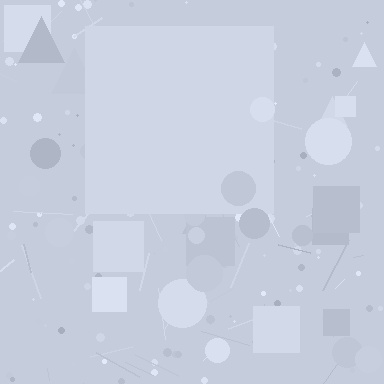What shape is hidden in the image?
A square is hidden in the image.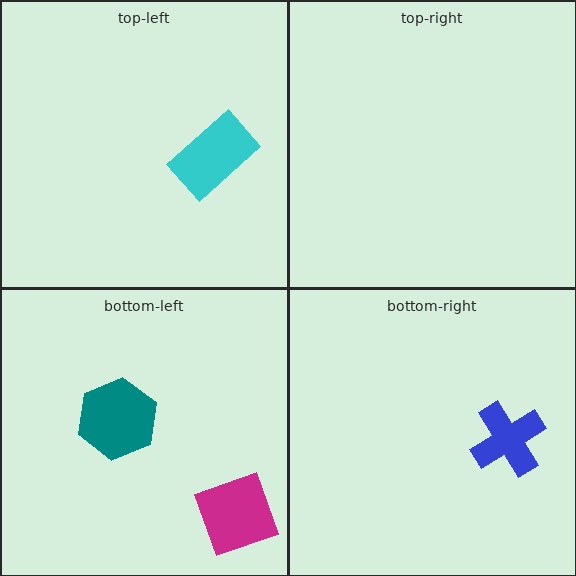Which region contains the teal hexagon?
The bottom-left region.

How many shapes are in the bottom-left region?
2.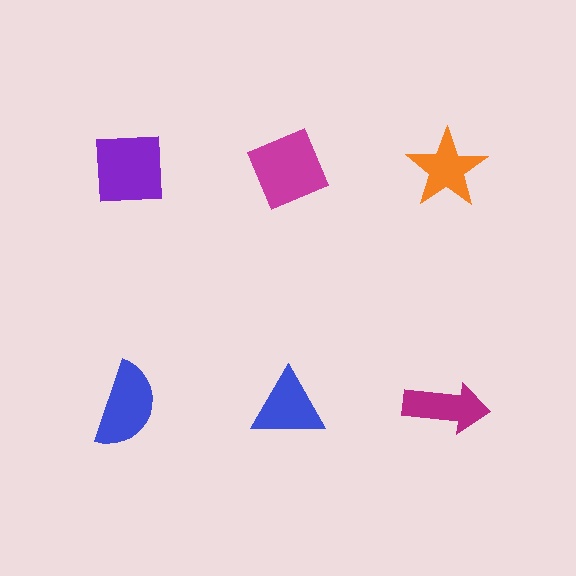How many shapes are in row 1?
3 shapes.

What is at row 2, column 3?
A magenta arrow.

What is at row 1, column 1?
A purple square.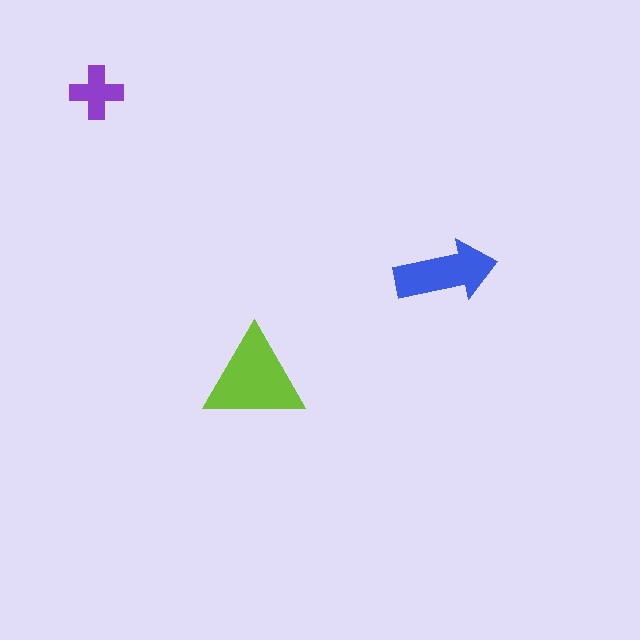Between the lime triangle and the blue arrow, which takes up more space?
The lime triangle.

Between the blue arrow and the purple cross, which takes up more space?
The blue arrow.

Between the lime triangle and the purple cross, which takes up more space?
The lime triangle.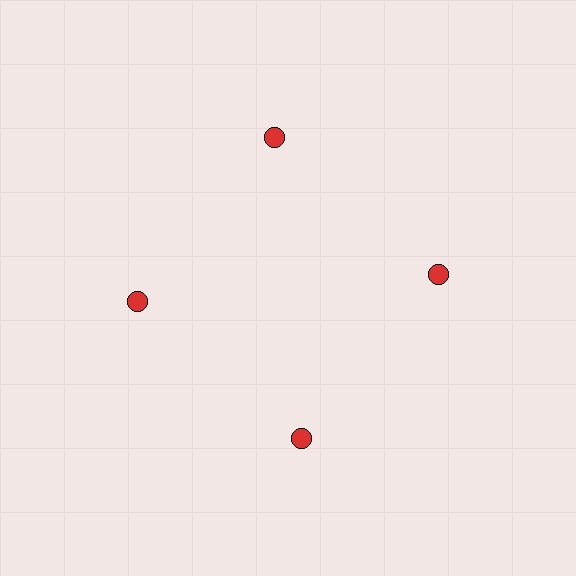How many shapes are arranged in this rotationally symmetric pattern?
There are 4 shapes, arranged in 4 groups of 1.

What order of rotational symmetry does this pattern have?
This pattern has 4-fold rotational symmetry.